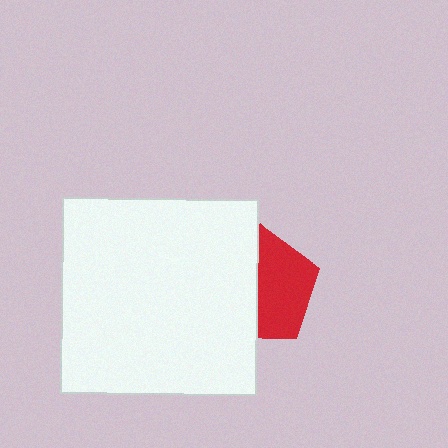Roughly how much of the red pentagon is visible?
About half of it is visible (roughly 52%).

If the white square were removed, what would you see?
You would see the complete red pentagon.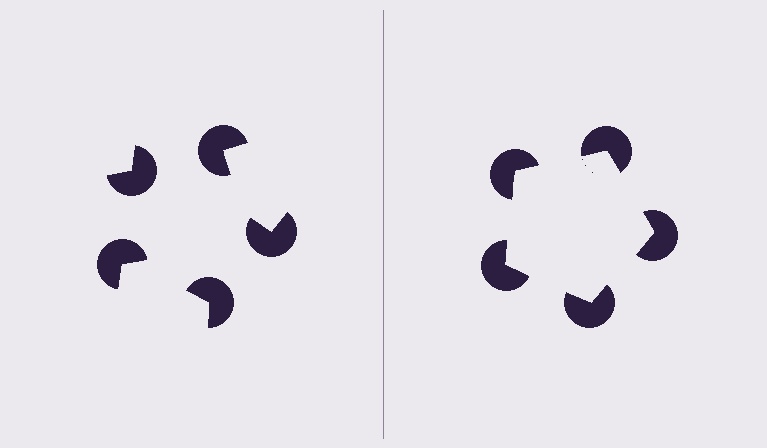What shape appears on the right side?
An illusory pentagon.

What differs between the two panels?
The pac-man discs are positioned identically on both sides; only the wedge orientations differ. On the right they align to a pentagon; on the left they are misaligned.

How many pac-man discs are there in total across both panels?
10 — 5 on each side.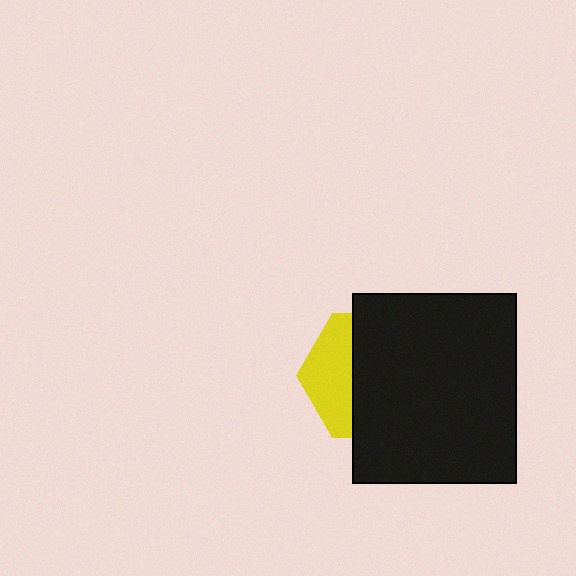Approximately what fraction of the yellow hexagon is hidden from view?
Roughly 65% of the yellow hexagon is hidden behind the black rectangle.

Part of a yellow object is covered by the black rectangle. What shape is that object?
It is a hexagon.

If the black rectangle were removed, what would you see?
You would see the complete yellow hexagon.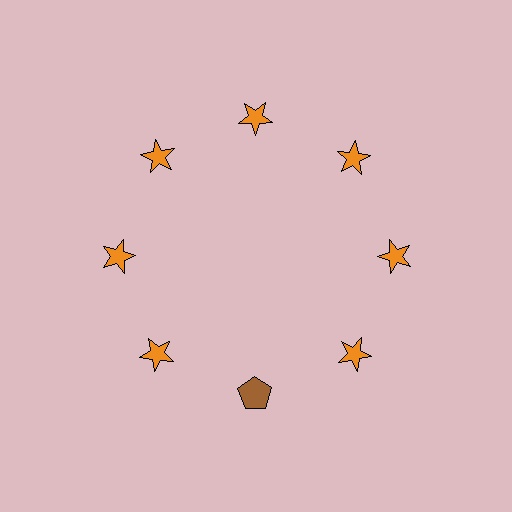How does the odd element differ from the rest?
It differs in both color (brown instead of orange) and shape (pentagon instead of star).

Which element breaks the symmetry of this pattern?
The brown pentagon at roughly the 6 o'clock position breaks the symmetry. All other shapes are orange stars.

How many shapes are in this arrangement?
There are 8 shapes arranged in a ring pattern.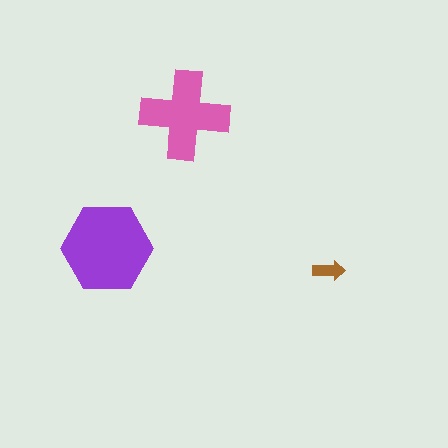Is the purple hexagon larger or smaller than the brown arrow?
Larger.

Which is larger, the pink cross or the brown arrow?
The pink cross.